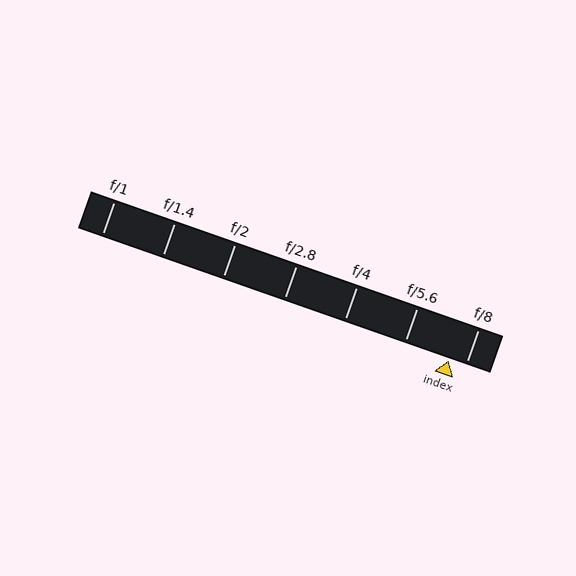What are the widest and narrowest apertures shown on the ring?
The widest aperture shown is f/1 and the narrowest is f/8.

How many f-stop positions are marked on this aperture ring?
There are 7 f-stop positions marked.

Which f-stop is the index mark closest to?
The index mark is closest to f/8.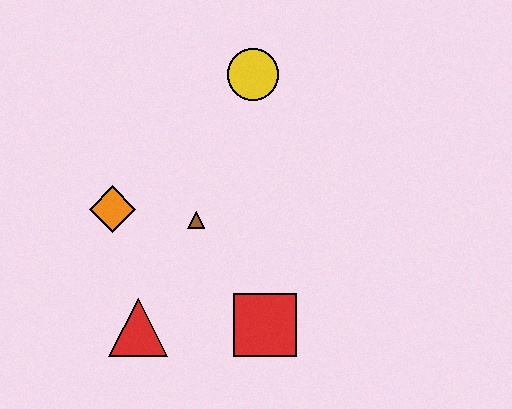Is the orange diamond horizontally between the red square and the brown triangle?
No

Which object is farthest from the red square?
The yellow circle is farthest from the red square.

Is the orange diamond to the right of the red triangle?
No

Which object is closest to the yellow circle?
The brown triangle is closest to the yellow circle.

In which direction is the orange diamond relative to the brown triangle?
The orange diamond is to the left of the brown triangle.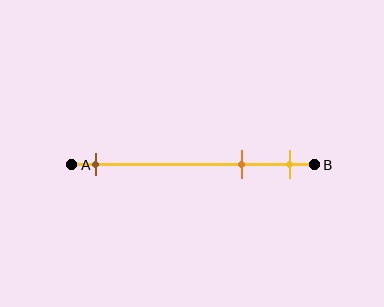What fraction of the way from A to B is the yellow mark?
The yellow mark is approximately 90% (0.9) of the way from A to B.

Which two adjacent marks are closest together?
The orange and yellow marks are the closest adjacent pair.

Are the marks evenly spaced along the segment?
No, the marks are not evenly spaced.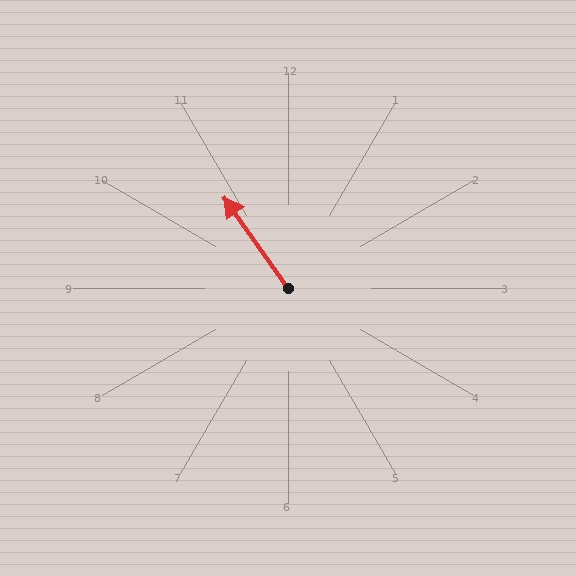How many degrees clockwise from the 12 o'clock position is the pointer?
Approximately 325 degrees.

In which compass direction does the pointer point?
Northwest.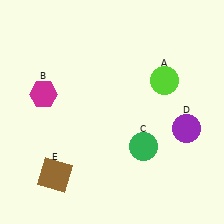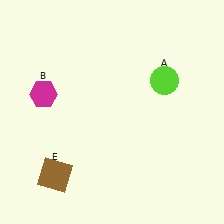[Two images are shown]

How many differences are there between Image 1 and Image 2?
There are 2 differences between the two images.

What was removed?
The purple circle (D), the green circle (C) were removed in Image 2.